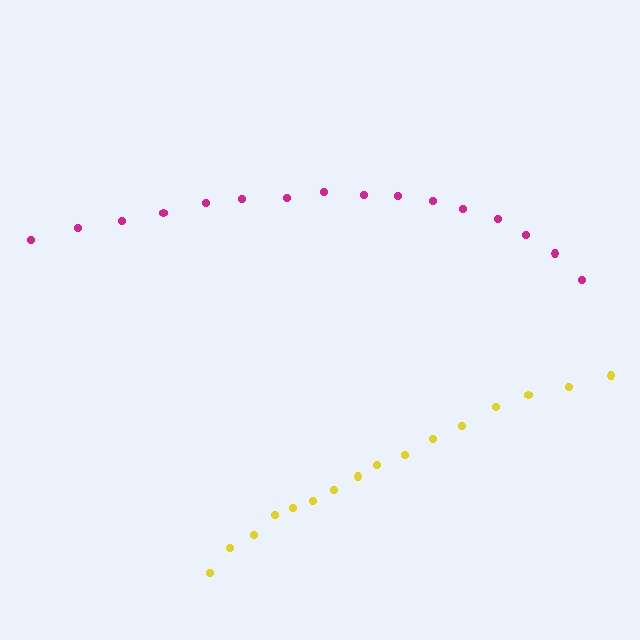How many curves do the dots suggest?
There are 2 distinct paths.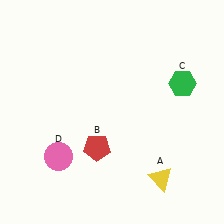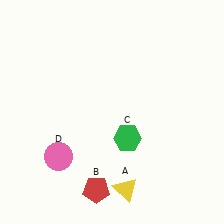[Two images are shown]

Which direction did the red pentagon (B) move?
The red pentagon (B) moved down.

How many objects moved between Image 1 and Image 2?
3 objects moved between the two images.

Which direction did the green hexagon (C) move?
The green hexagon (C) moved left.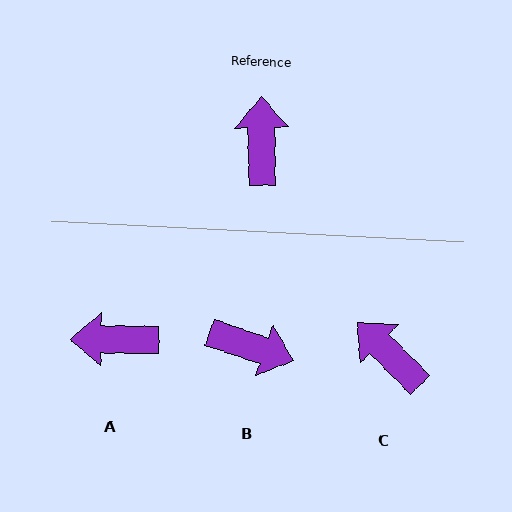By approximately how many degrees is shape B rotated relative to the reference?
Approximately 110 degrees clockwise.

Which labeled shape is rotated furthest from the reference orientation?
B, about 110 degrees away.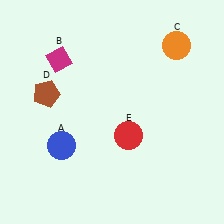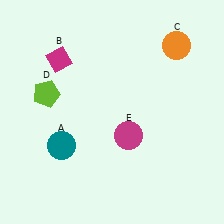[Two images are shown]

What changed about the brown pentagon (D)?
In Image 1, D is brown. In Image 2, it changed to lime.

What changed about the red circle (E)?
In Image 1, E is red. In Image 2, it changed to magenta.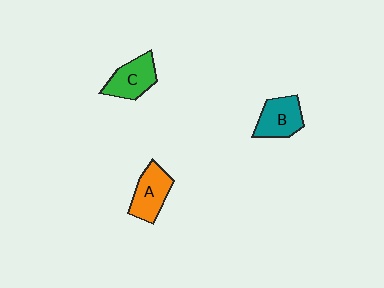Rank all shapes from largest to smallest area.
From largest to smallest: A (orange), B (teal), C (green).